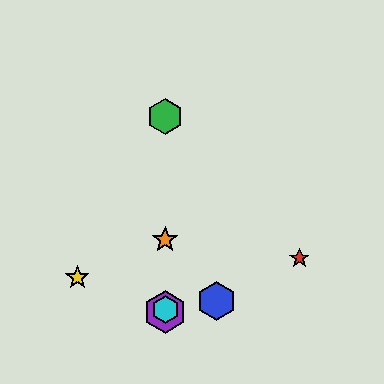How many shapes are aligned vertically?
4 shapes (the green hexagon, the purple hexagon, the orange star, the cyan hexagon) are aligned vertically.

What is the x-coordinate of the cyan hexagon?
The cyan hexagon is at x≈165.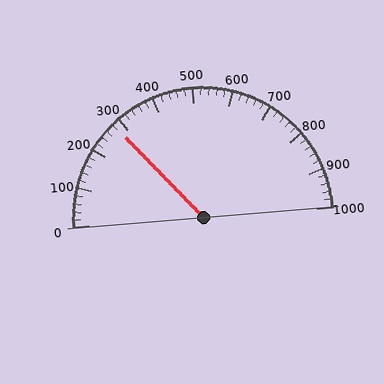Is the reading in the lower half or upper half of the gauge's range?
The reading is in the lower half of the range (0 to 1000).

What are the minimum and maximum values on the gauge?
The gauge ranges from 0 to 1000.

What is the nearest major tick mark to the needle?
The nearest major tick mark is 300.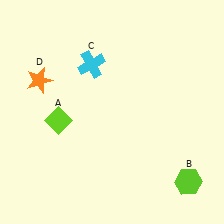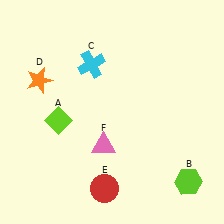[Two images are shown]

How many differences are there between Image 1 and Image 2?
There are 2 differences between the two images.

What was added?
A red circle (E), a pink triangle (F) were added in Image 2.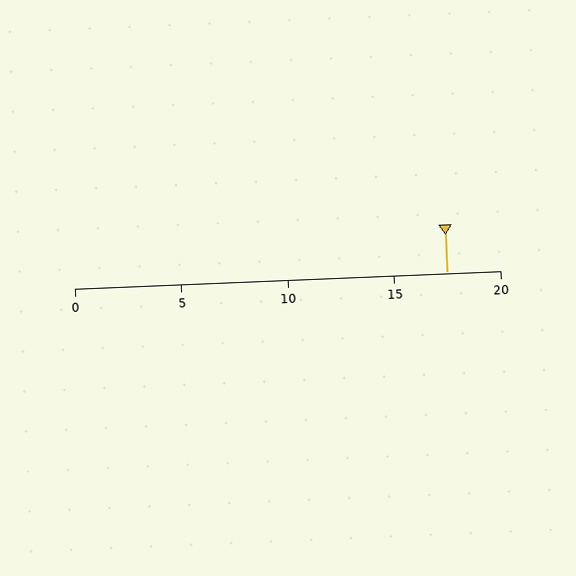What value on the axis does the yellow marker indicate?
The marker indicates approximately 17.5.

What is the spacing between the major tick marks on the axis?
The major ticks are spaced 5 apart.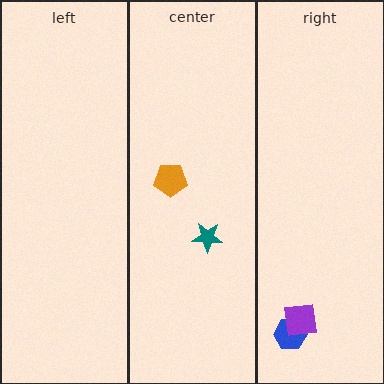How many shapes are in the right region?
2.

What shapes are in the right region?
The blue hexagon, the purple square.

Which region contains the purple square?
The right region.